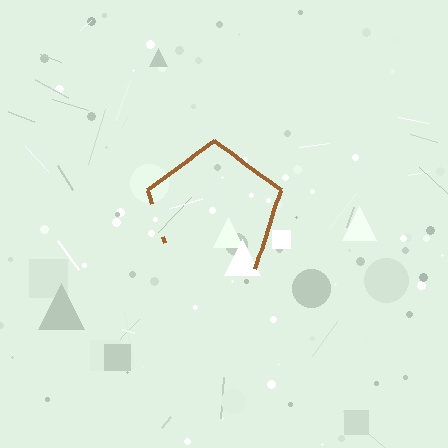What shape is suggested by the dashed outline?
The dashed outline suggests a pentagon.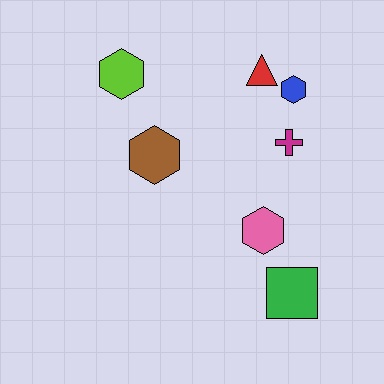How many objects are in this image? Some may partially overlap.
There are 7 objects.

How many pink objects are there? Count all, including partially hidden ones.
There is 1 pink object.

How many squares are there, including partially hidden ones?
There is 1 square.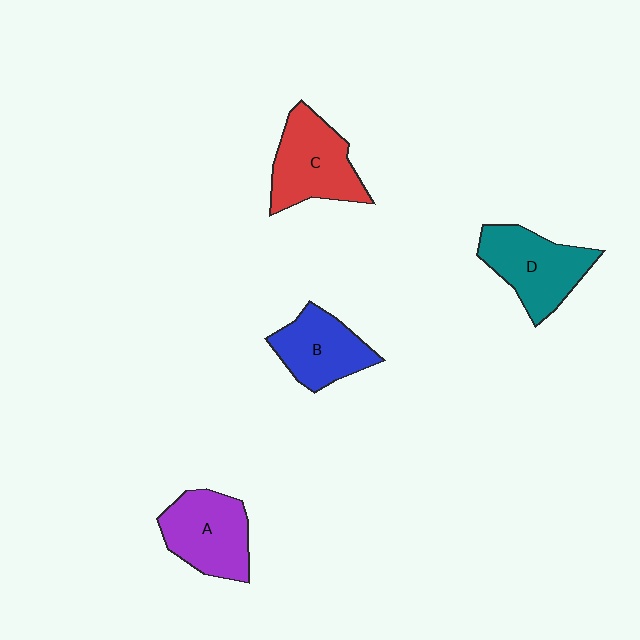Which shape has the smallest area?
Shape B (blue).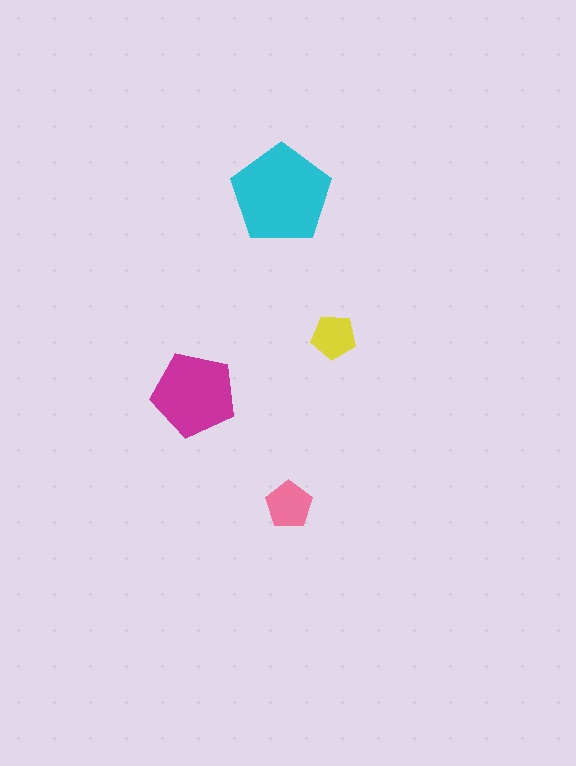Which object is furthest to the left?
The magenta pentagon is leftmost.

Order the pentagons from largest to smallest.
the cyan one, the magenta one, the pink one, the yellow one.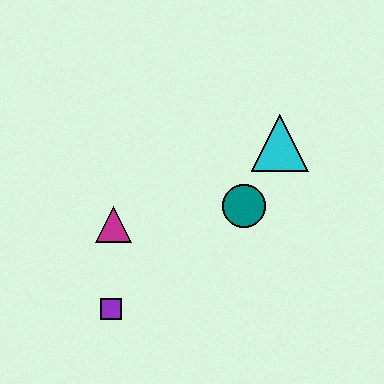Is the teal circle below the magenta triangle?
No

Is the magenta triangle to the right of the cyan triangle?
No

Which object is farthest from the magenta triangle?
The cyan triangle is farthest from the magenta triangle.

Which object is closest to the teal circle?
The cyan triangle is closest to the teal circle.